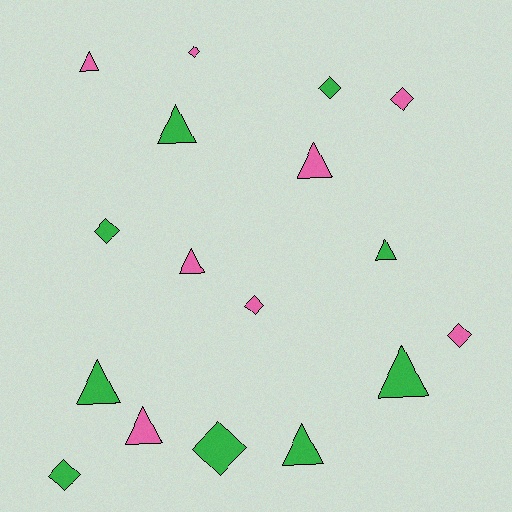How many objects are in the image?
There are 17 objects.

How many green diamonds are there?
There are 4 green diamonds.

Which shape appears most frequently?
Triangle, with 9 objects.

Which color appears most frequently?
Green, with 9 objects.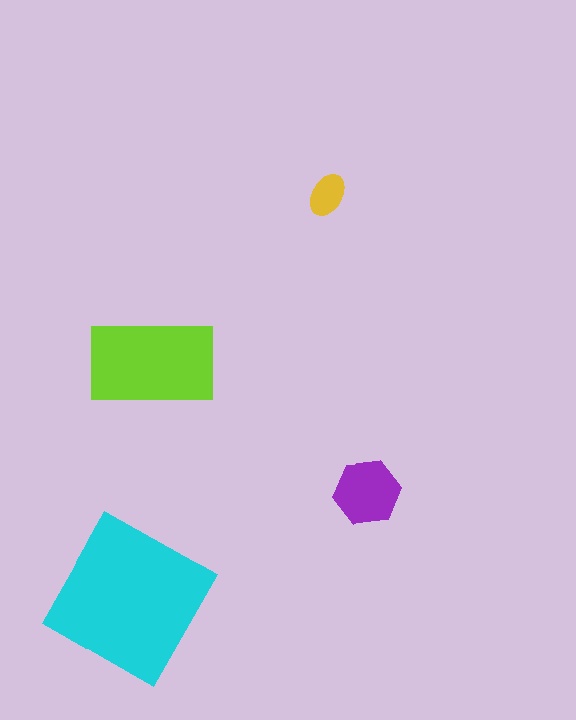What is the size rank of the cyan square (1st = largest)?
1st.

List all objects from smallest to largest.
The yellow ellipse, the purple hexagon, the lime rectangle, the cyan square.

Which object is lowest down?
The cyan square is bottommost.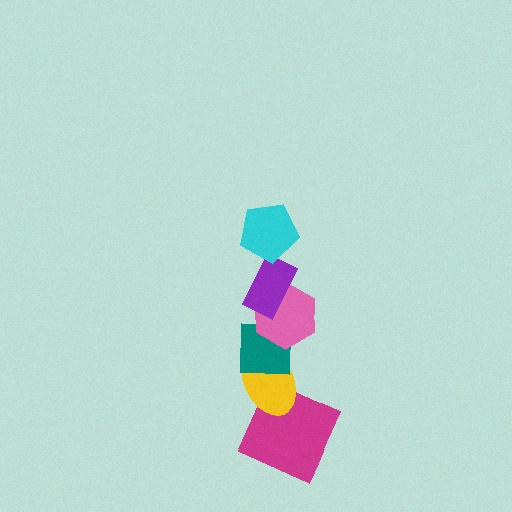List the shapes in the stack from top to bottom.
From top to bottom: the cyan pentagon, the purple rectangle, the pink hexagon, the teal square, the yellow ellipse, the magenta square.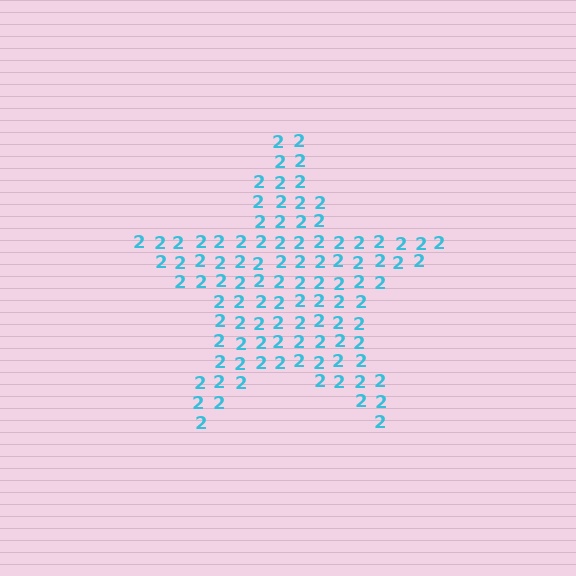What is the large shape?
The large shape is a star.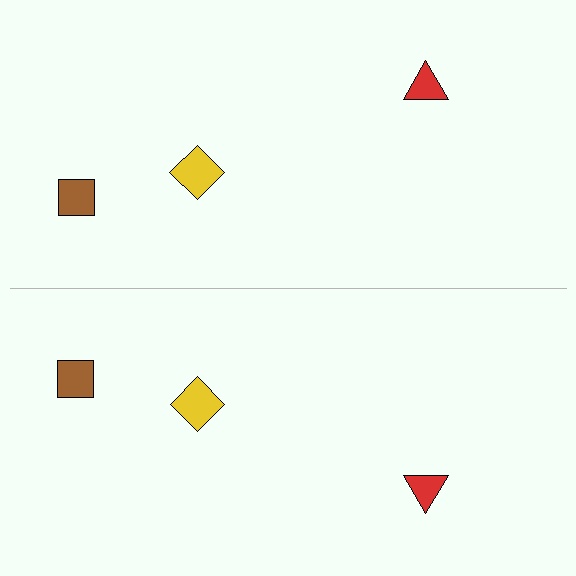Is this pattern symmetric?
Yes, this pattern has bilateral (reflection) symmetry.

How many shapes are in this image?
There are 6 shapes in this image.